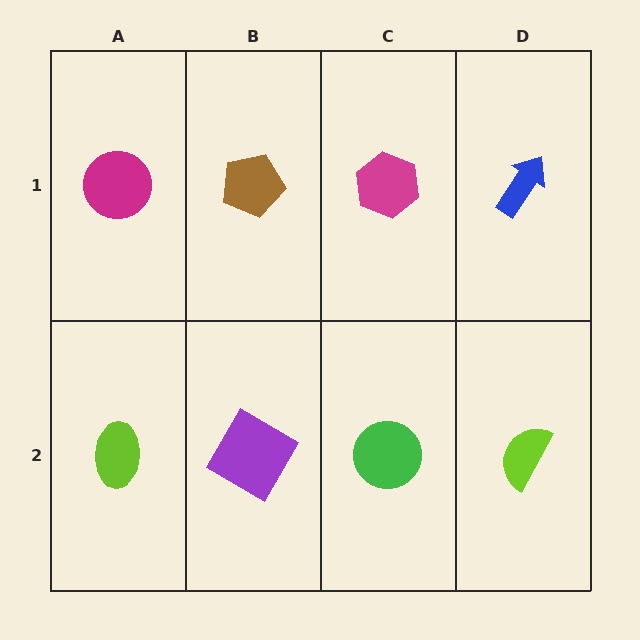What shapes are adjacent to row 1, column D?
A lime semicircle (row 2, column D), a magenta hexagon (row 1, column C).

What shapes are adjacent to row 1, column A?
A lime ellipse (row 2, column A), a brown pentagon (row 1, column B).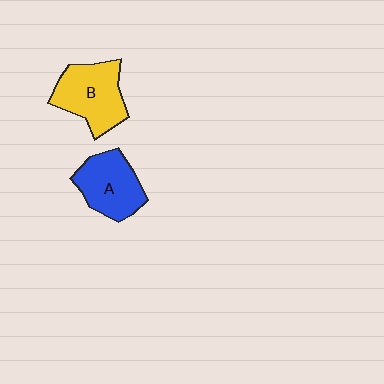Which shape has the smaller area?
Shape A (blue).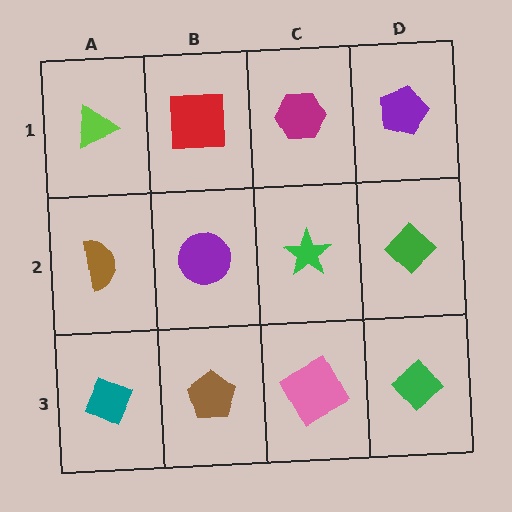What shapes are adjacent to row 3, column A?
A brown semicircle (row 2, column A), a brown pentagon (row 3, column B).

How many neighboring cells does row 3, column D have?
2.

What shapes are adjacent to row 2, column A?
A lime triangle (row 1, column A), a teal diamond (row 3, column A), a purple circle (row 2, column B).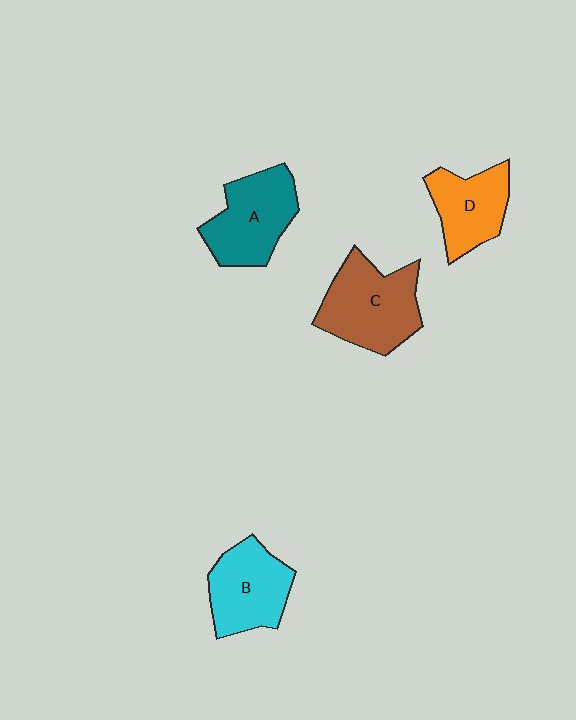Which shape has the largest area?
Shape C (brown).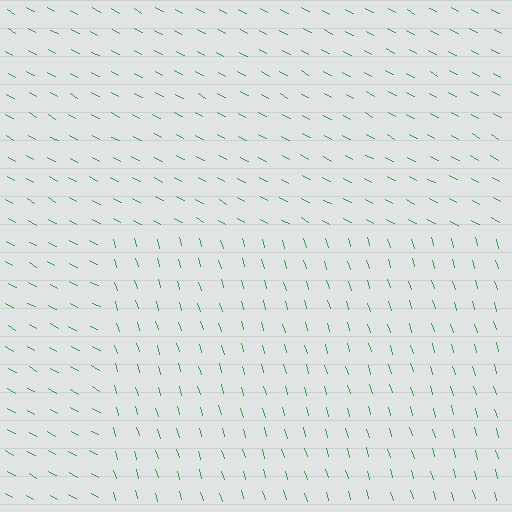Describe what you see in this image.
The image is filled with small green line segments. A rectangle region in the image has lines oriented differently from the surrounding lines, creating a visible texture boundary.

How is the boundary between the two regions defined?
The boundary is defined purely by a change in line orientation (approximately 45 degrees difference). All lines are the same color and thickness.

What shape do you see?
I see a rectangle.